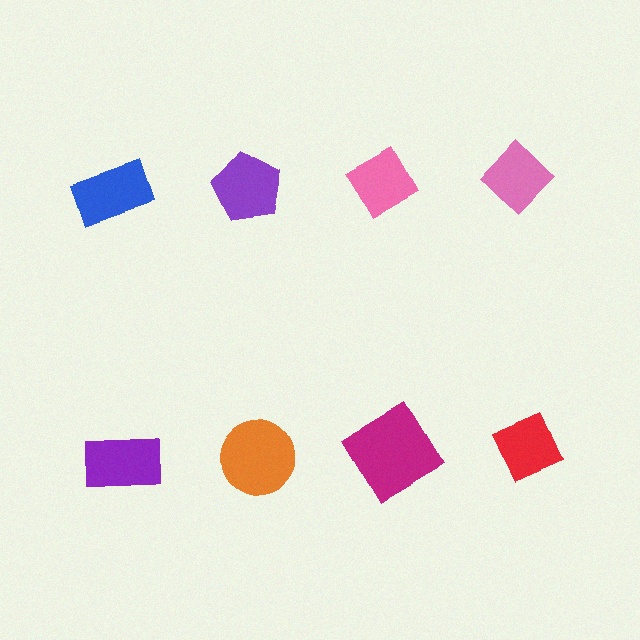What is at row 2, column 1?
A purple rectangle.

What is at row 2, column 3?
A magenta diamond.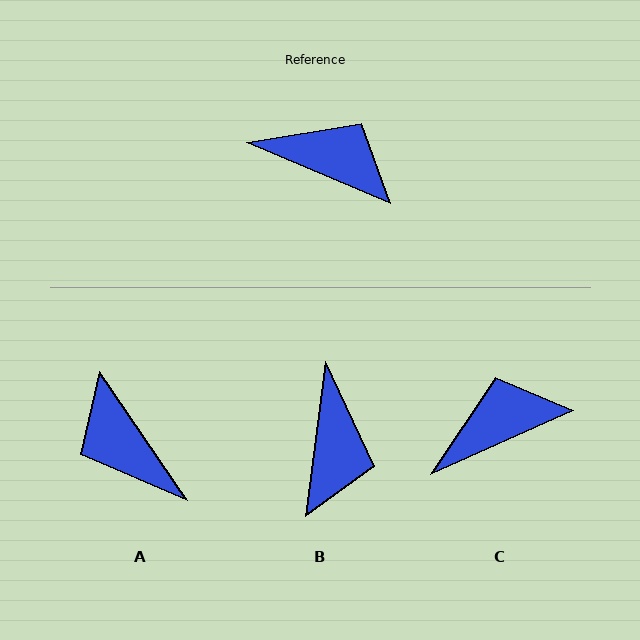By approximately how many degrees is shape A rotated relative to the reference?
Approximately 147 degrees counter-clockwise.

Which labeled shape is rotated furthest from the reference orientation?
A, about 147 degrees away.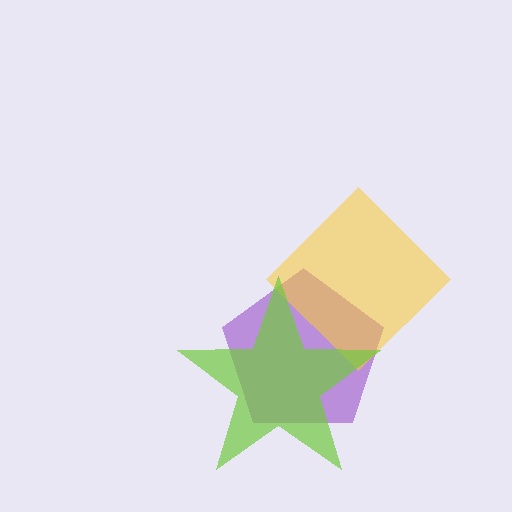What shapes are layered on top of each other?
The layered shapes are: a purple pentagon, a yellow diamond, a lime star.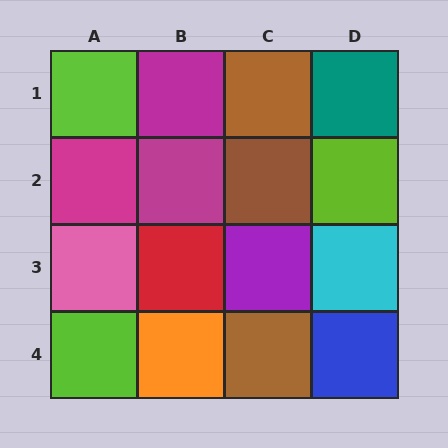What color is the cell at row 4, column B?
Orange.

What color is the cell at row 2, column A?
Magenta.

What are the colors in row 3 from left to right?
Pink, red, purple, cyan.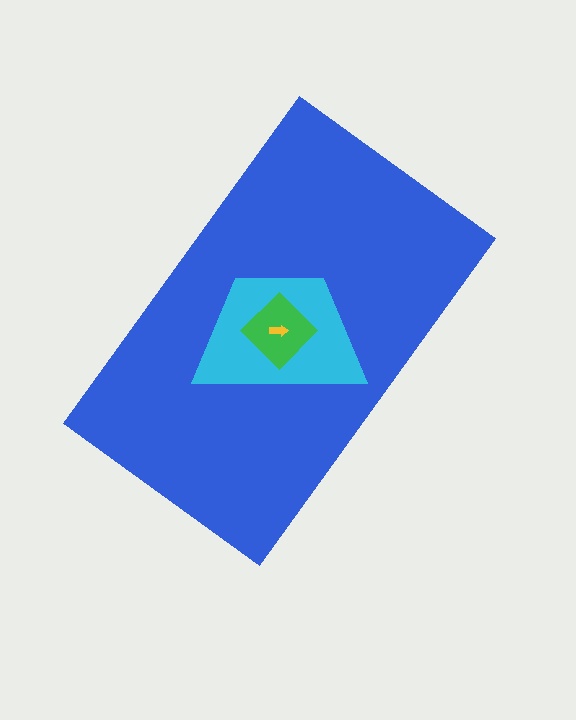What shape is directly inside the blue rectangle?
The cyan trapezoid.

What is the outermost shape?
The blue rectangle.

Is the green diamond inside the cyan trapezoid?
Yes.